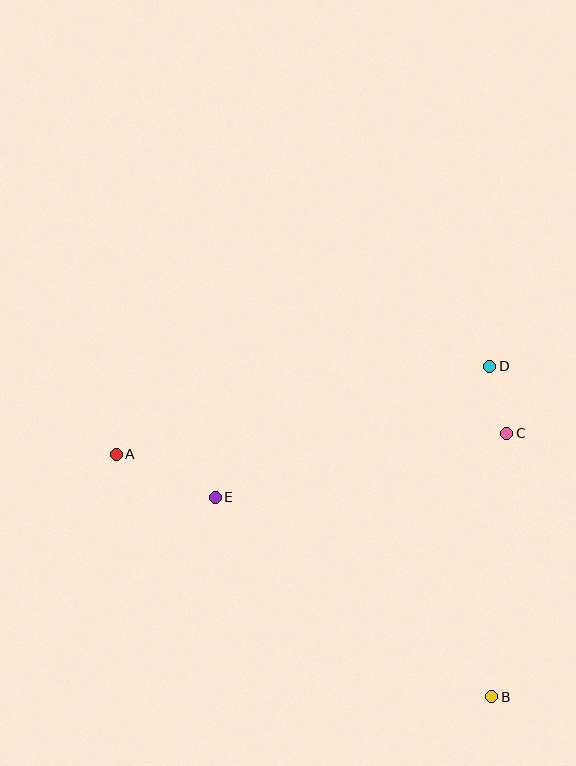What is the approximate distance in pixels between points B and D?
The distance between B and D is approximately 330 pixels.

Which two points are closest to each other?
Points C and D are closest to each other.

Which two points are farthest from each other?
Points A and B are farthest from each other.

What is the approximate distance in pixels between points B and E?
The distance between B and E is approximately 341 pixels.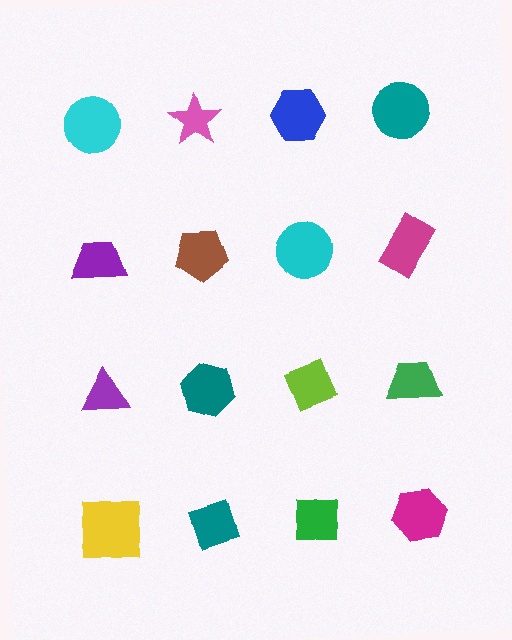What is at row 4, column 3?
A green square.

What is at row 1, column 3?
A blue hexagon.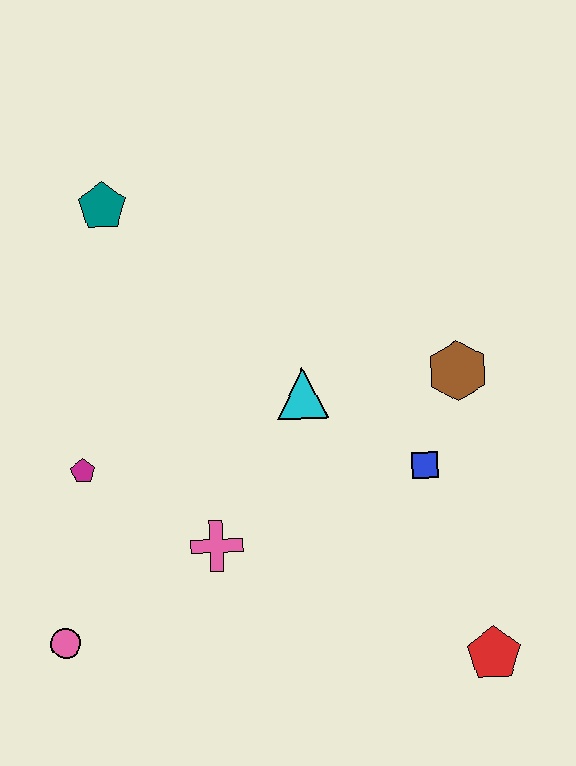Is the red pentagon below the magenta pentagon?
Yes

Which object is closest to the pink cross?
The magenta pentagon is closest to the pink cross.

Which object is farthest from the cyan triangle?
The pink circle is farthest from the cyan triangle.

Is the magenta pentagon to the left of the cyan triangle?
Yes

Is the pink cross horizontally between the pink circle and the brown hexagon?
Yes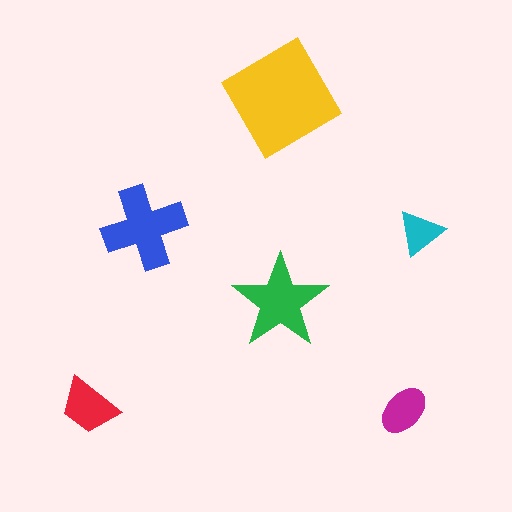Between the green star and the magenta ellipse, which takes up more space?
The green star.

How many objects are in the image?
There are 6 objects in the image.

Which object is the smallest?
The cyan triangle.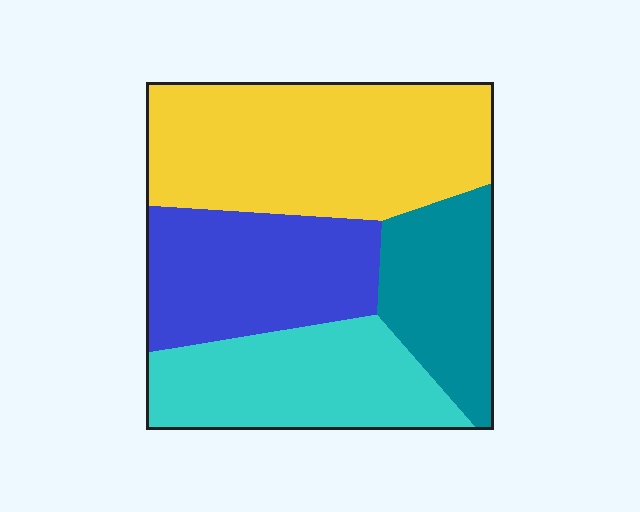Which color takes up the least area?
Teal, at roughly 15%.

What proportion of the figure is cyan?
Cyan covers 23% of the figure.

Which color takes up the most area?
Yellow, at roughly 35%.